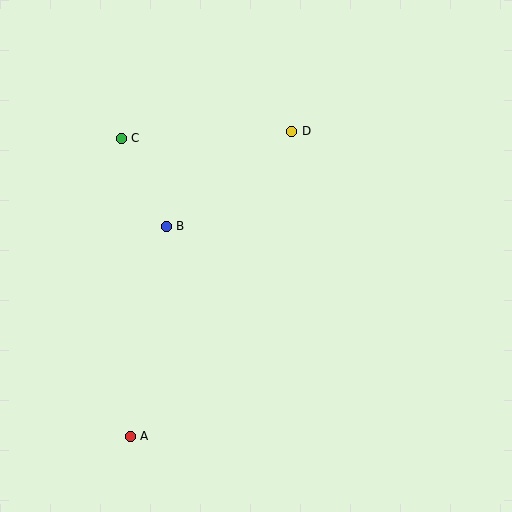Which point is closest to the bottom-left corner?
Point A is closest to the bottom-left corner.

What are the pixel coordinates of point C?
Point C is at (121, 138).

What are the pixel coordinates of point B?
Point B is at (166, 226).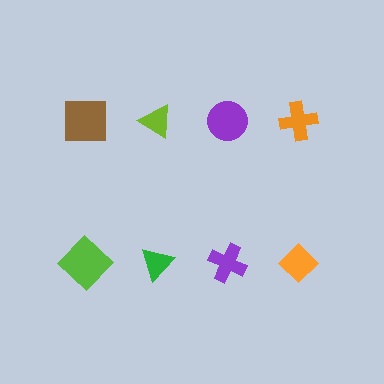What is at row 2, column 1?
A lime diamond.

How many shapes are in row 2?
4 shapes.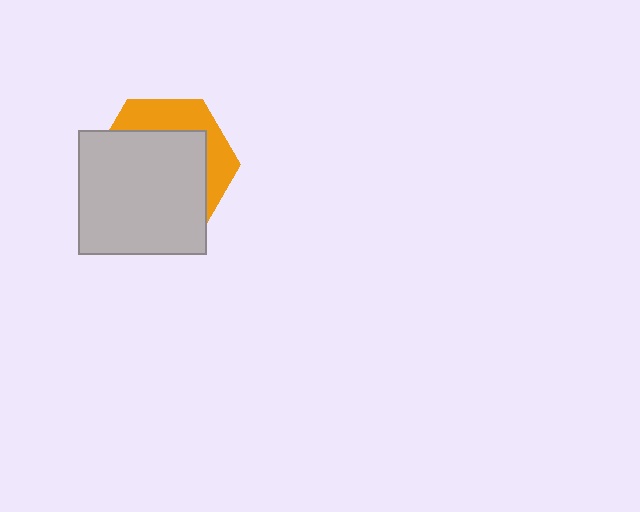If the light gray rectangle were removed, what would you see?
You would see the complete orange hexagon.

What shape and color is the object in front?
The object in front is a light gray rectangle.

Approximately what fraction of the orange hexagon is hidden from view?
Roughly 69% of the orange hexagon is hidden behind the light gray rectangle.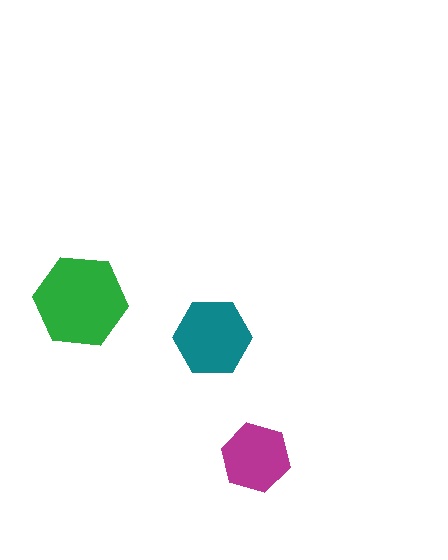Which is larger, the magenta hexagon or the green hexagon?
The green one.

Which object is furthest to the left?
The green hexagon is leftmost.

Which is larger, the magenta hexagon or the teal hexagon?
The teal one.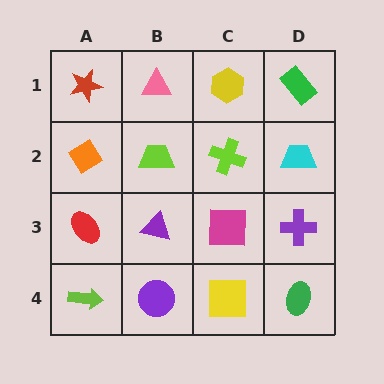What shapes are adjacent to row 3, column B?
A lime trapezoid (row 2, column B), a purple circle (row 4, column B), a red ellipse (row 3, column A), a magenta square (row 3, column C).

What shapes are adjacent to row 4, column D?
A purple cross (row 3, column D), a yellow square (row 4, column C).